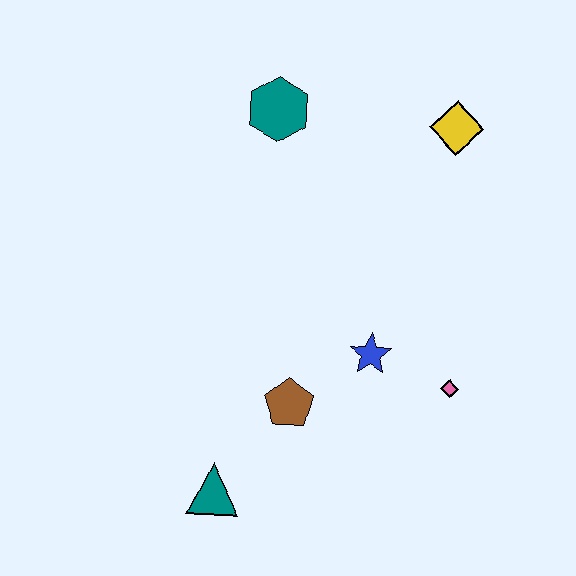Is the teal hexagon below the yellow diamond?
No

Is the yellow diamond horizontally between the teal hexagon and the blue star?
No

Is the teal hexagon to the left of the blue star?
Yes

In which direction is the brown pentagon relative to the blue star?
The brown pentagon is to the left of the blue star.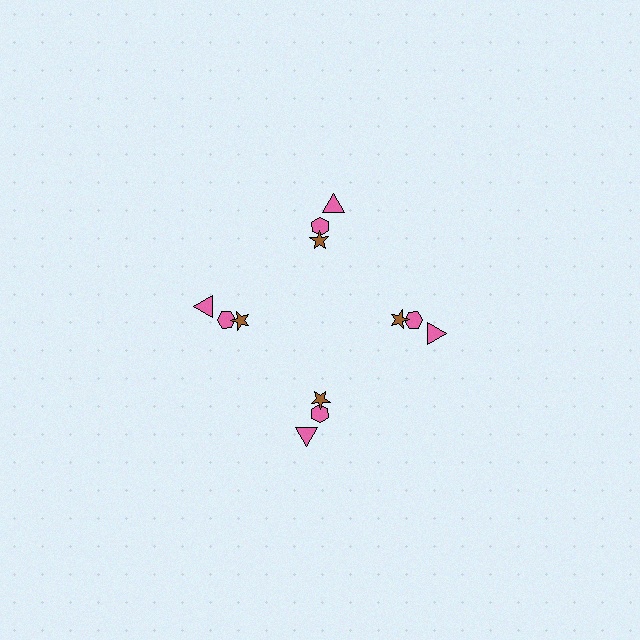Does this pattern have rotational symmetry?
Yes, this pattern has 4-fold rotational symmetry. It looks the same after rotating 90 degrees around the center.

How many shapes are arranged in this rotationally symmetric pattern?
There are 12 shapes, arranged in 4 groups of 3.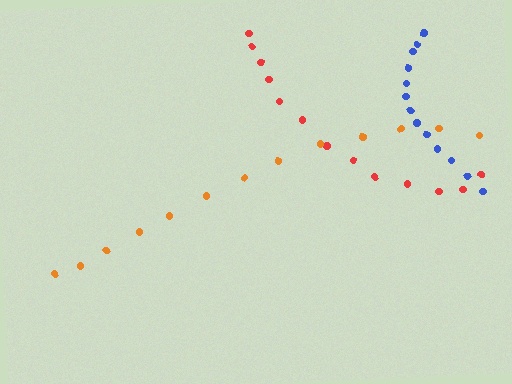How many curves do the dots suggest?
There are 3 distinct paths.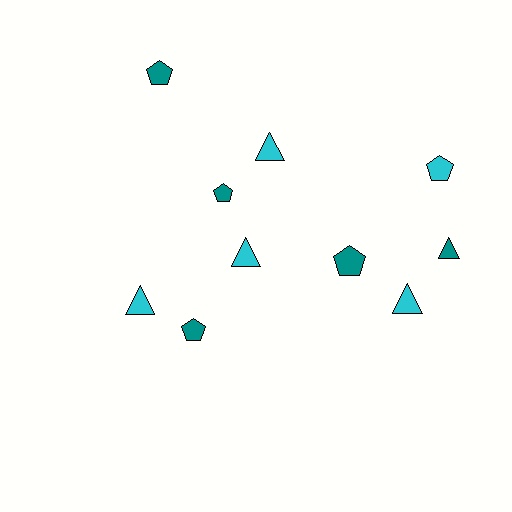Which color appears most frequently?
Cyan, with 5 objects.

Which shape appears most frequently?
Pentagon, with 5 objects.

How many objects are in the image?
There are 10 objects.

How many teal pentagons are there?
There are 4 teal pentagons.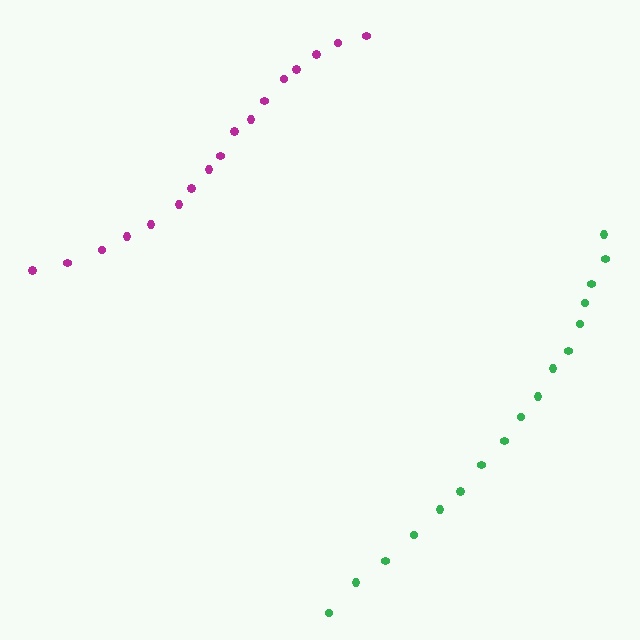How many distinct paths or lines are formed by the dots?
There are 2 distinct paths.